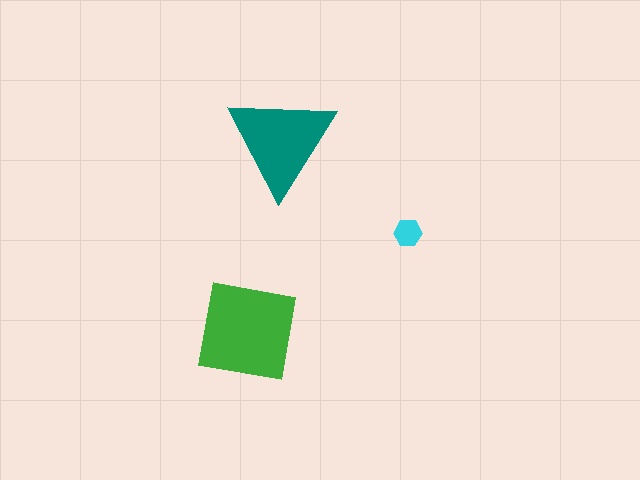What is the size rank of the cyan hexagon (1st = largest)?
3rd.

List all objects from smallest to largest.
The cyan hexagon, the teal triangle, the green square.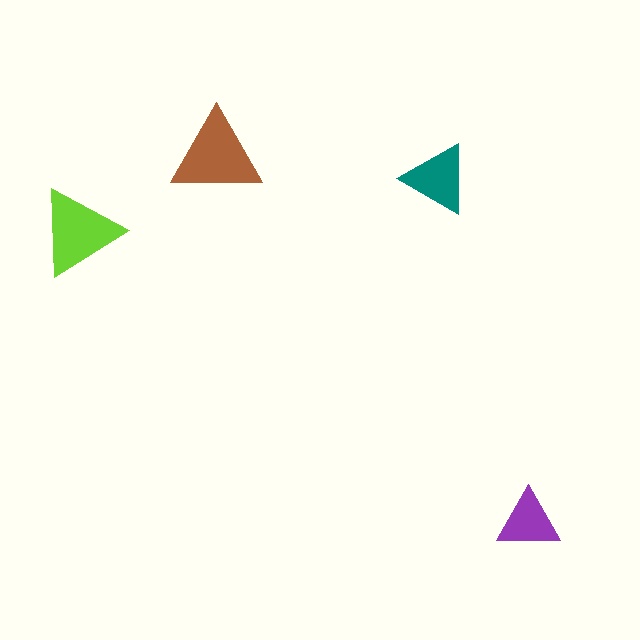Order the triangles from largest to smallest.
the brown one, the lime one, the teal one, the purple one.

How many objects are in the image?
There are 4 objects in the image.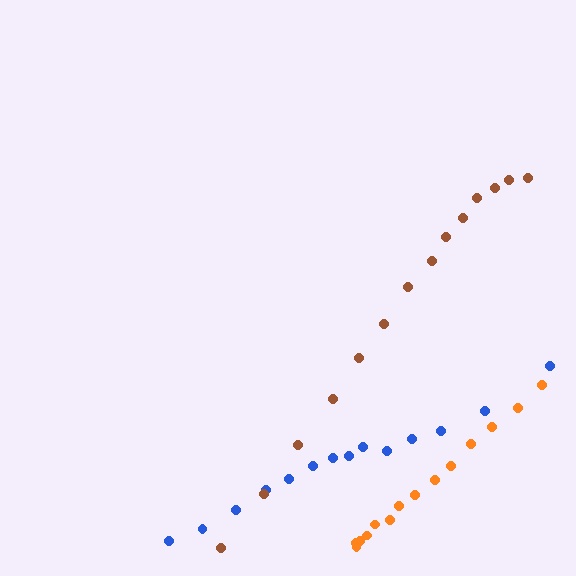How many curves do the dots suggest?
There are 3 distinct paths.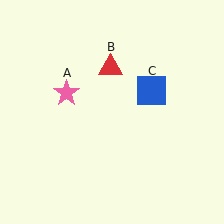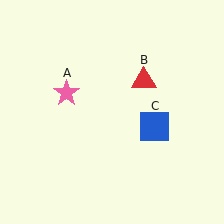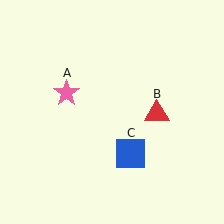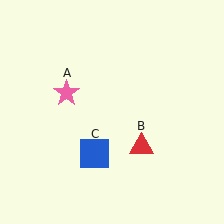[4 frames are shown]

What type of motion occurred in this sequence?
The red triangle (object B), blue square (object C) rotated clockwise around the center of the scene.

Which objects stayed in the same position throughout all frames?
Pink star (object A) remained stationary.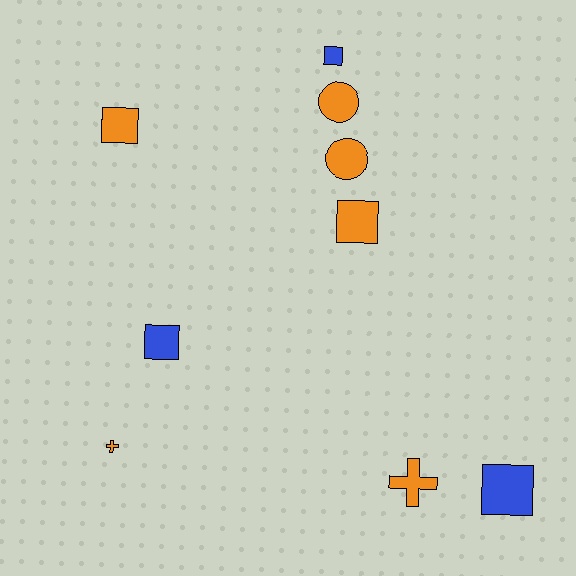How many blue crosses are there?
There are no blue crosses.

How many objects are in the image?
There are 9 objects.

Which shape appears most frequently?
Square, with 5 objects.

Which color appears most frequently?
Orange, with 6 objects.